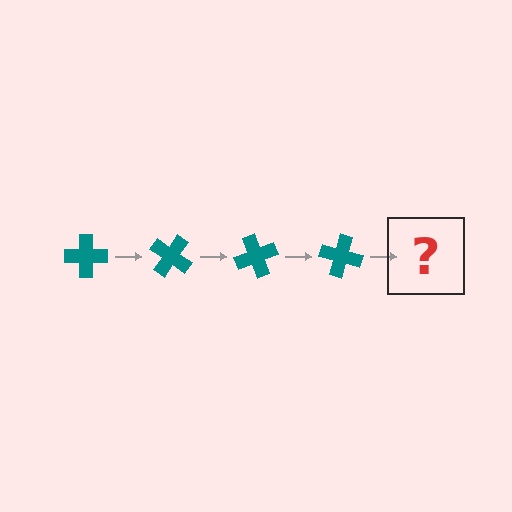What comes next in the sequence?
The next element should be a teal cross rotated 140 degrees.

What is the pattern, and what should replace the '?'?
The pattern is that the cross rotates 35 degrees each step. The '?' should be a teal cross rotated 140 degrees.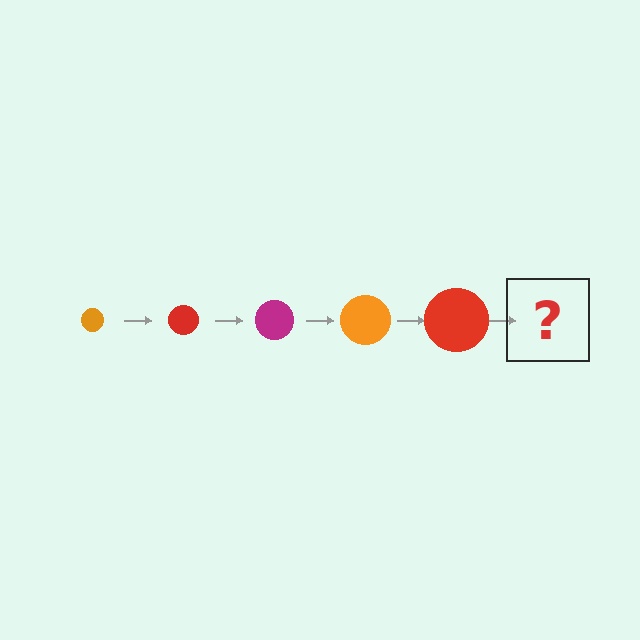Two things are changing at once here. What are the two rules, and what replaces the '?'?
The two rules are that the circle grows larger each step and the color cycles through orange, red, and magenta. The '?' should be a magenta circle, larger than the previous one.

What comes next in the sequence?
The next element should be a magenta circle, larger than the previous one.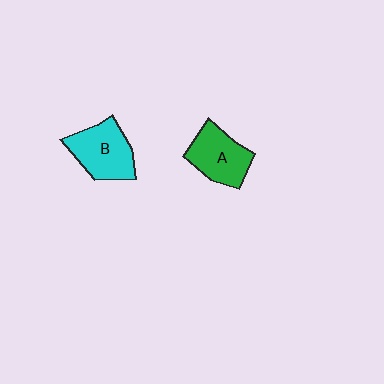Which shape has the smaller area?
Shape A (green).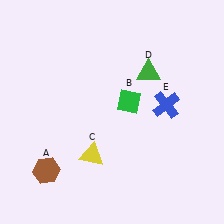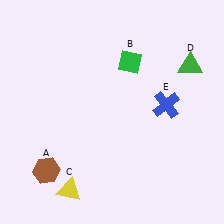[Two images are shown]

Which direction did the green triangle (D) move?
The green triangle (D) moved right.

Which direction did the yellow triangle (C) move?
The yellow triangle (C) moved down.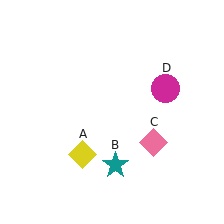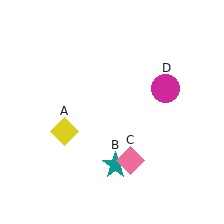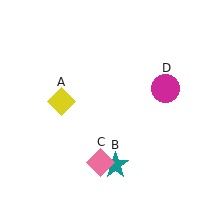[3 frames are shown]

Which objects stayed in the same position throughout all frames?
Teal star (object B) and magenta circle (object D) remained stationary.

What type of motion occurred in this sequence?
The yellow diamond (object A), pink diamond (object C) rotated clockwise around the center of the scene.